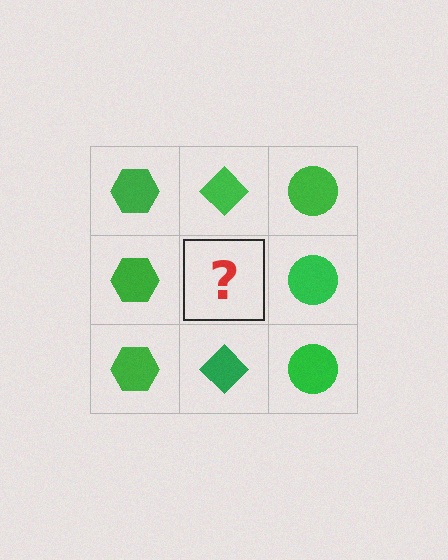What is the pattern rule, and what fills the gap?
The rule is that each column has a consistent shape. The gap should be filled with a green diamond.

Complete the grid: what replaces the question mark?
The question mark should be replaced with a green diamond.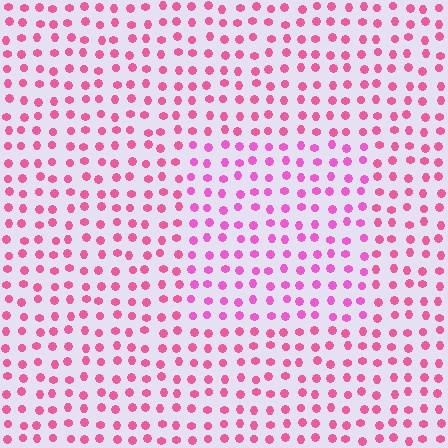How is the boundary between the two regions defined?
The boundary is defined purely by a slight shift in hue (about 20 degrees). Spacing, size, and orientation are identical on both sides.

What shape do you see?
I see a rectangle.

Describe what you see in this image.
The image is filled with small pink elements in a uniform arrangement. A rectangle-shaped region is visible where the elements are tinted to a slightly different hue, forming a subtle color boundary.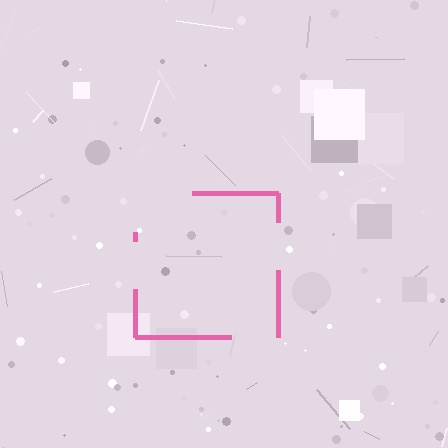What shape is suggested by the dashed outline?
The dashed outline suggests a square.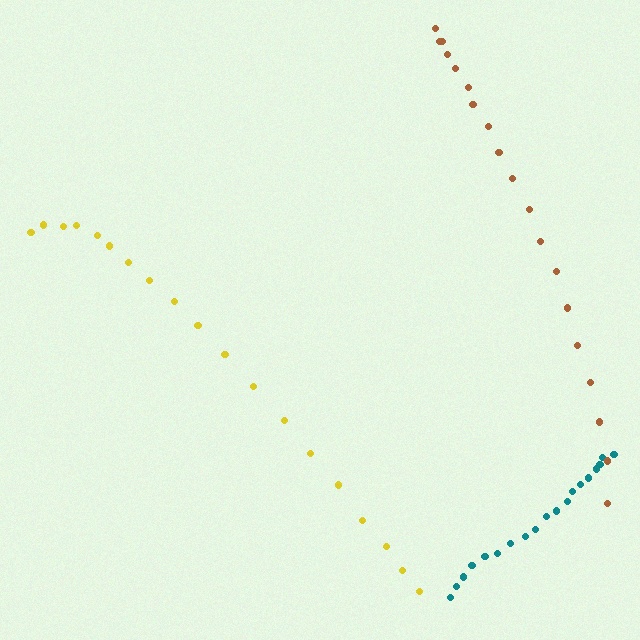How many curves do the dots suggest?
There are 3 distinct paths.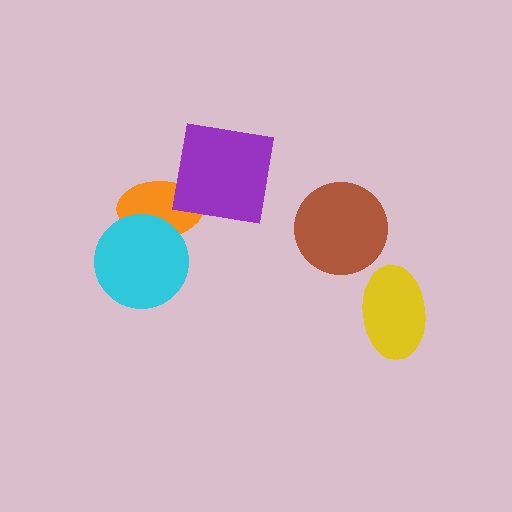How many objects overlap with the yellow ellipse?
0 objects overlap with the yellow ellipse.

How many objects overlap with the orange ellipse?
2 objects overlap with the orange ellipse.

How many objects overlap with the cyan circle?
1 object overlaps with the cyan circle.